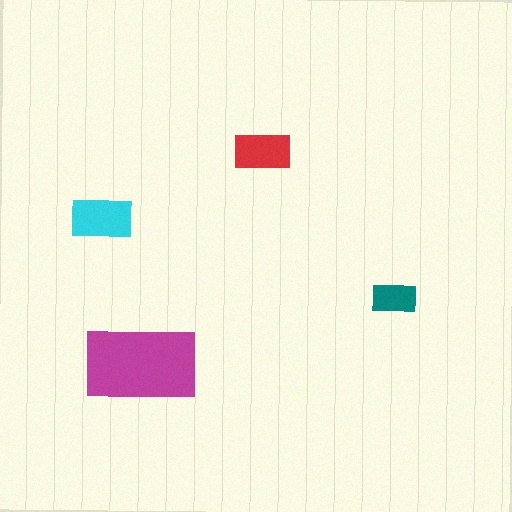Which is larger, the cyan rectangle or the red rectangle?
The cyan one.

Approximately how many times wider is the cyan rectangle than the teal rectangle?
About 1.5 times wider.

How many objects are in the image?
There are 4 objects in the image.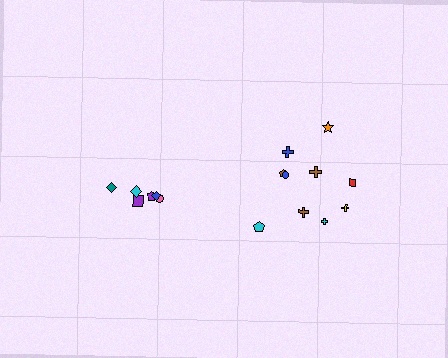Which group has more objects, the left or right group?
The right group.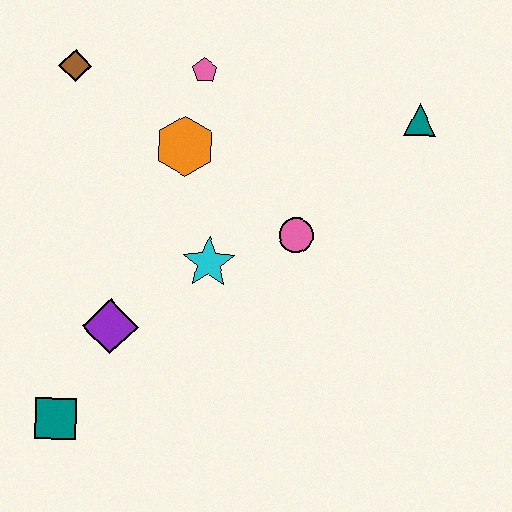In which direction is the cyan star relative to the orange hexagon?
The cyan star is below the orange hexagon.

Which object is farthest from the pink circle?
The teal square is farthest from the pink circle.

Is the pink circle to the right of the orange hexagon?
Yes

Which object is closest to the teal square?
The purple diamond is closest to the teal square.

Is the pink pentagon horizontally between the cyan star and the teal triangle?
No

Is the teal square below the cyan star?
Yes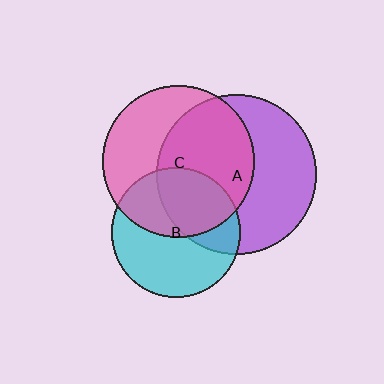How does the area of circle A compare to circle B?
Approximately 1.5 times.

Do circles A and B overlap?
Yes.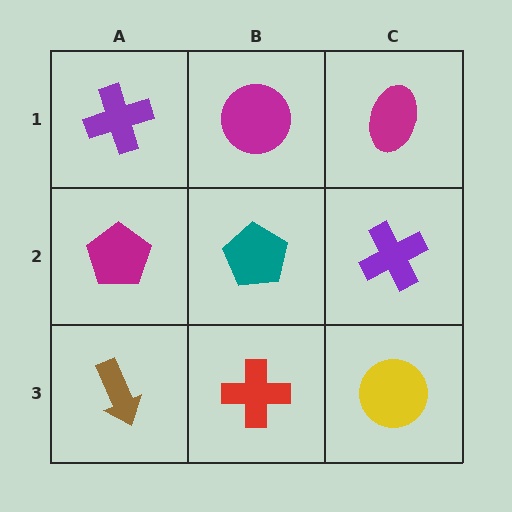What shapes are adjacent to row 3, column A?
A magenta pentagon (row 2, column A), a red cross (row 3, column B).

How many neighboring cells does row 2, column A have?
3.